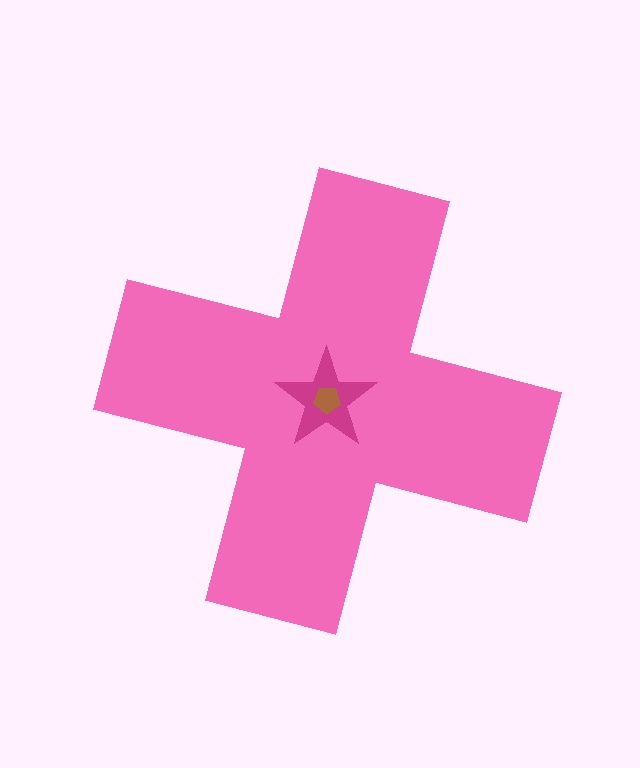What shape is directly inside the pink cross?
The magenta star.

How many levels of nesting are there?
3.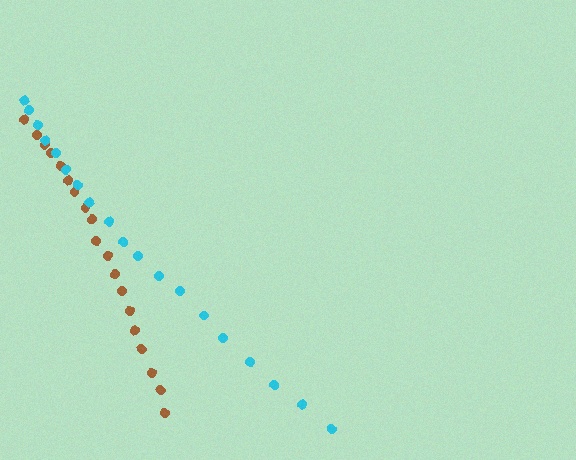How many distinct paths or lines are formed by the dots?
There are 2 distinct paths.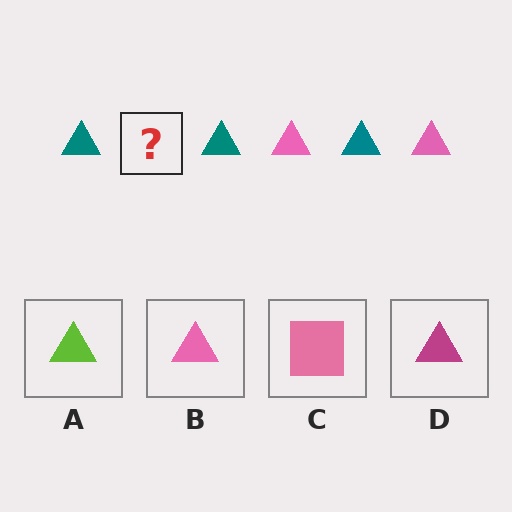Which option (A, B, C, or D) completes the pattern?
B.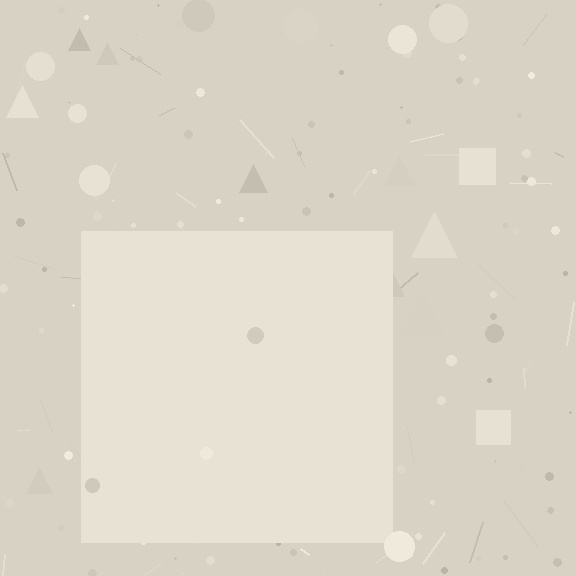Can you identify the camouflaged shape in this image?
The camouflaged shape is a square.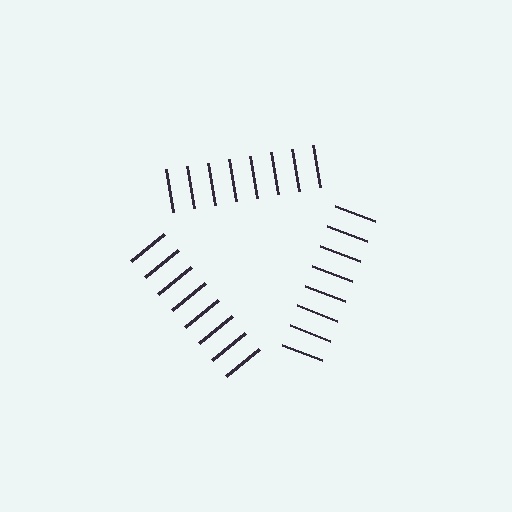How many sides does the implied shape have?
3 sides — the line-ends trace a triangle.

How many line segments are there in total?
24 — 8 along each of the 3 edges.